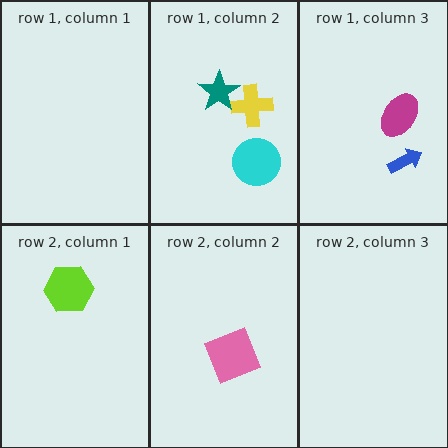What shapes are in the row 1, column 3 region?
The magenta ellipse, the blue arrow.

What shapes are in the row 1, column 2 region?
The yellow cross, the teal star, the cyan circle.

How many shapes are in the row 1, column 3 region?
2.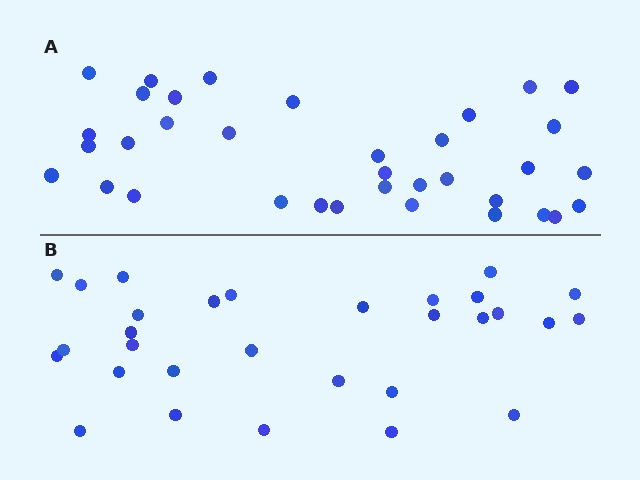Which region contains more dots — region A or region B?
Region A (the top region) has more dots.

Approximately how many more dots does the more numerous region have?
Region A has about 5 more dots than region B.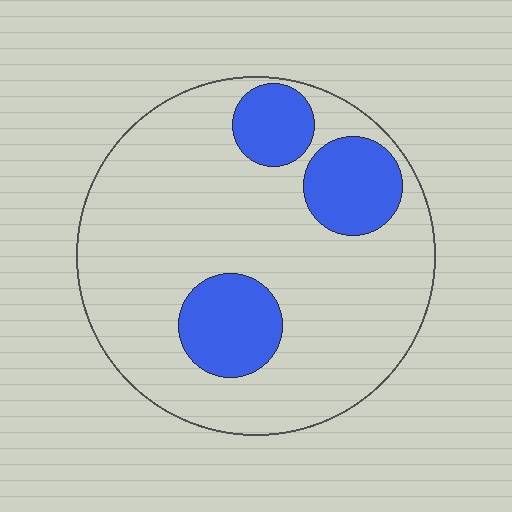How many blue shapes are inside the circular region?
3.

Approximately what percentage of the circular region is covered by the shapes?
Approximately 20%.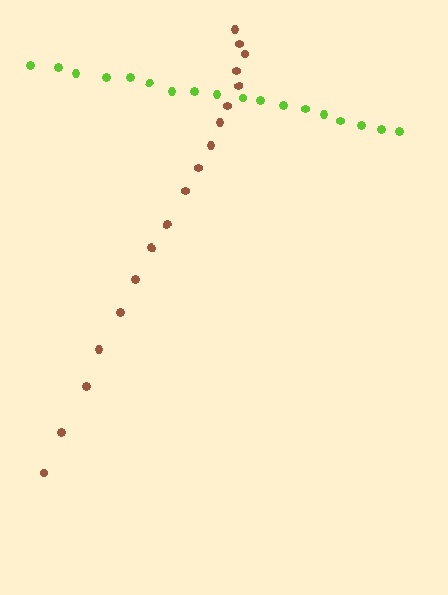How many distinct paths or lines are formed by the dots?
There are 2 distinct paths.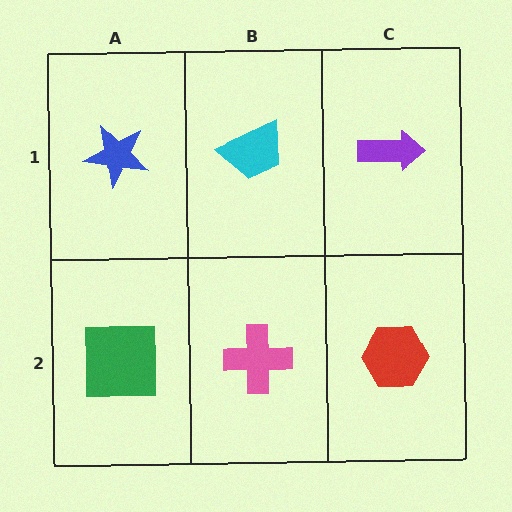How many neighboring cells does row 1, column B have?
3.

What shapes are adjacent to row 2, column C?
A purple arrow (row 1, column C), a pink cross (row 2, column B).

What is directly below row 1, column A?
A green square.